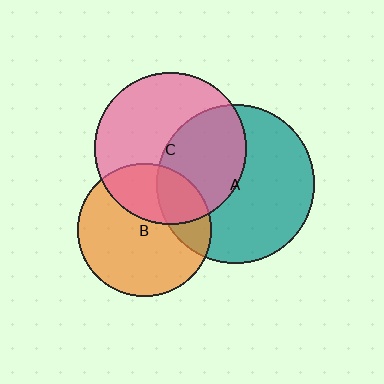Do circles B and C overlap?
Yes.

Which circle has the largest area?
Circle A (teal).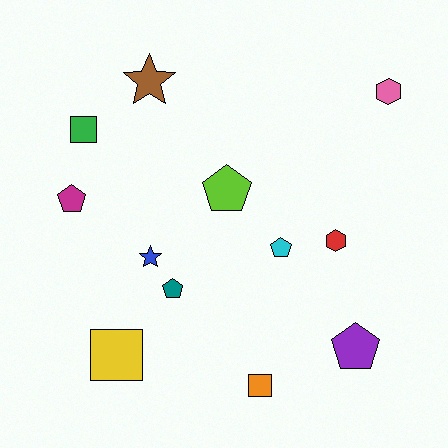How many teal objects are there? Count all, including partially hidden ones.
There is 1 teal object.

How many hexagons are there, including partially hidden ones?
There are 2 hexagons.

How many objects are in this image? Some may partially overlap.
There are 12 objects.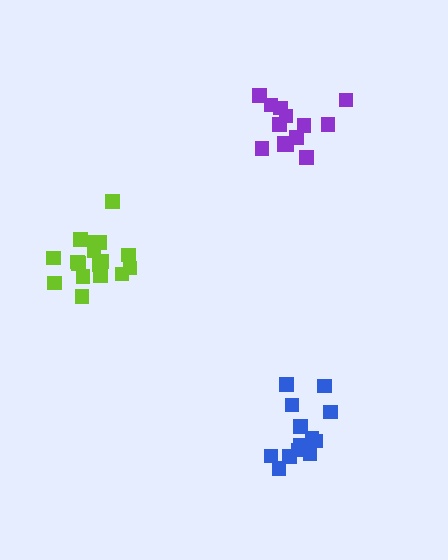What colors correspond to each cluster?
The clusters are colored: purple, blue, lime.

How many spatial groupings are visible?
There are 3 spatial groupings.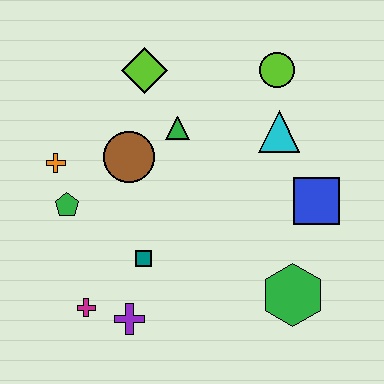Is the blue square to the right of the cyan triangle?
Yes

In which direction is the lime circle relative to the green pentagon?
The lime circle is to the right of the green pentagon.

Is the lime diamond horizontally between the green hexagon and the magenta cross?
Yes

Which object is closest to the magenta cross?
The purple cross is closest to the magenta cross.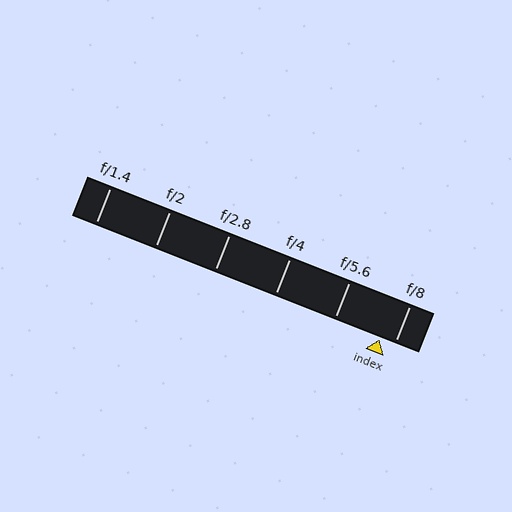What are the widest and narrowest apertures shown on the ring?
The widest aperture shown is f/1.4 and the narrowest is f/8.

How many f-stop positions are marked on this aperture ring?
There are 6 f-stop positions marked.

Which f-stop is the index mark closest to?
The index mark is closest to f/8.